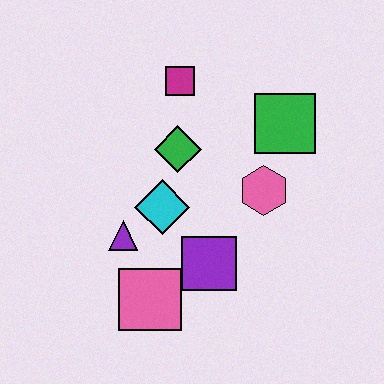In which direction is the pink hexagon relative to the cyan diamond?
The pink hexagon is to the right of the cyan diamond.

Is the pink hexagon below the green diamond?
Yes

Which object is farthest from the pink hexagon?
The pink square is farthest from the pink hexagon.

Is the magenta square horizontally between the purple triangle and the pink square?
No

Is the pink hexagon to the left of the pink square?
No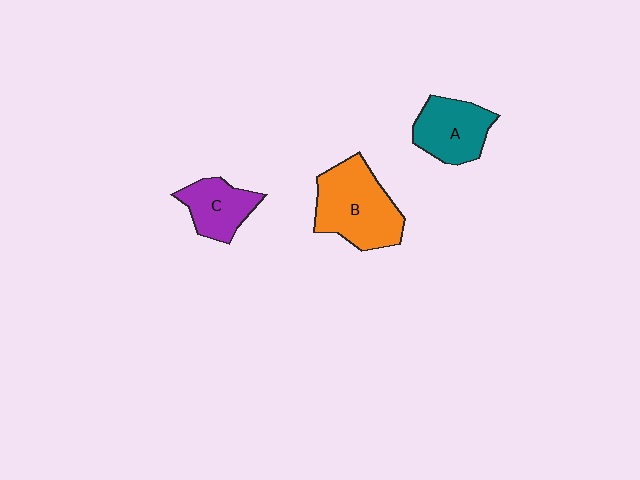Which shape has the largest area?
Shape B (orange).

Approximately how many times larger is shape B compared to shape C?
Approximately 1.7 times.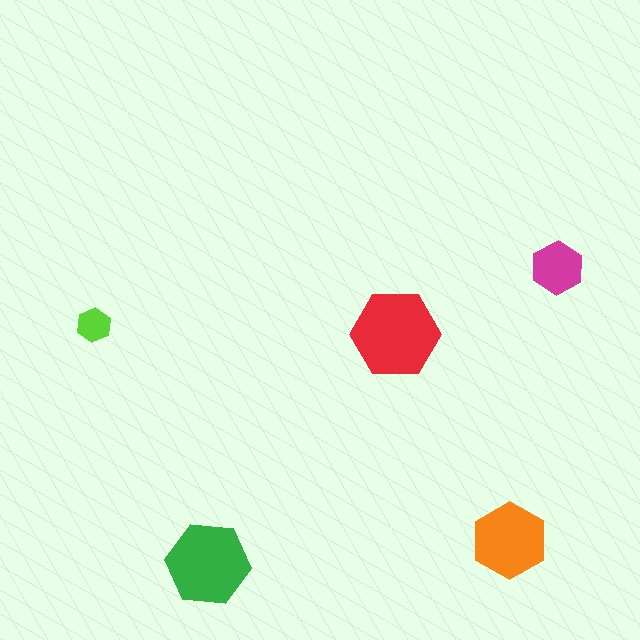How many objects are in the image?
There are 5 objects in the image.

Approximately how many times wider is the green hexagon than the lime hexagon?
About 2.5 times wider.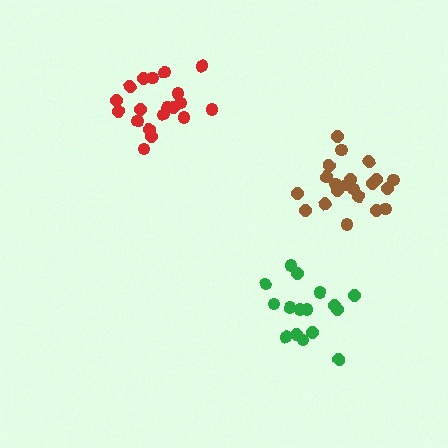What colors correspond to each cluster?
The clusters are colored: brown, green, red.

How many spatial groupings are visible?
There are 3 spatial groupings.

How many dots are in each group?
Group 1: 21 dots, Group 2: 16 dots, Group 3: 19 dots (56 total).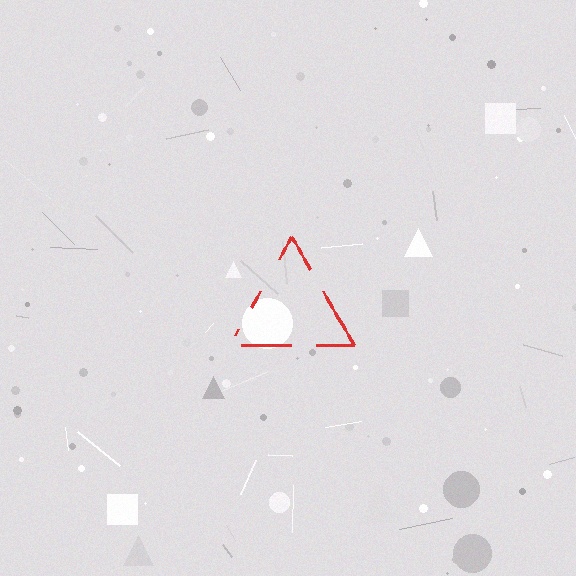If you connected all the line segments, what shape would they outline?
They would outline a triangle.